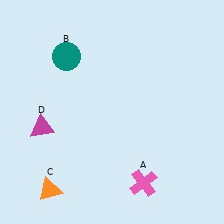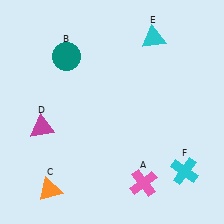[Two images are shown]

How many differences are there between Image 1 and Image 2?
There are 2 differences between the two images.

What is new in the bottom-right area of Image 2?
A cyan cross (F) was added in the bottom-right area of Image 2.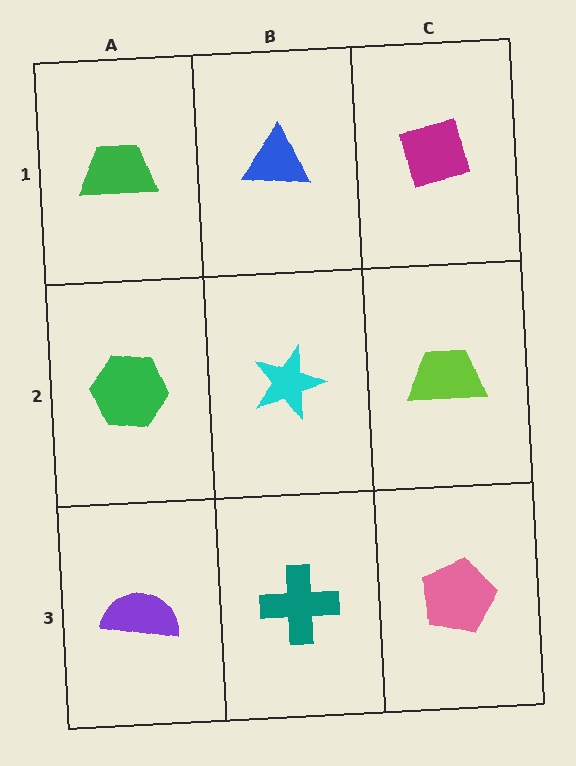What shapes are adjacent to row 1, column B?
A cyan star (row 2, column B), a green trapezoid (row 1, column A), a magenta square (row 1, column C).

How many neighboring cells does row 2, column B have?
4.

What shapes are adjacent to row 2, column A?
A green trapezoid (row 1, column A), a purple semicircle (row 3, column A), a cyan star (row 2, column B).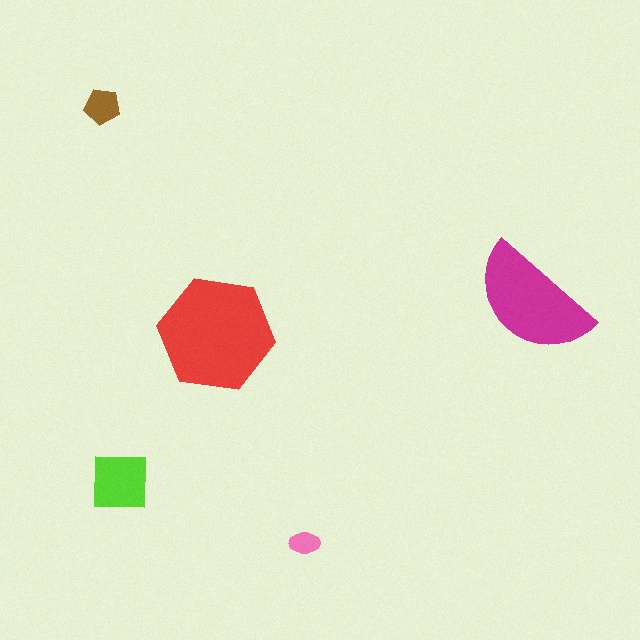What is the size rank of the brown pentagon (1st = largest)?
4th.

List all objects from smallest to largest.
The pink ellipse, the brown pentagon, the lime square, the magenta semicircle, the red hexagon.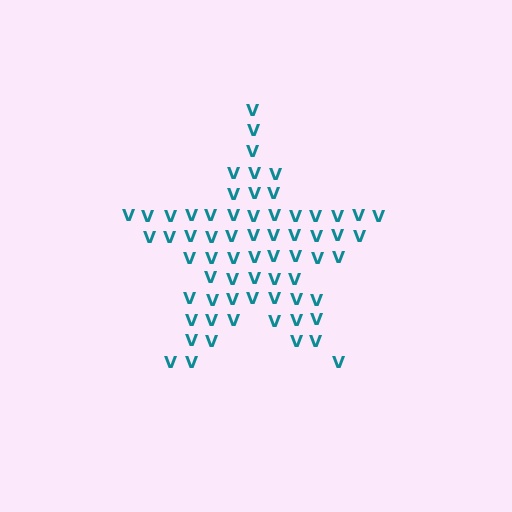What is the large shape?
The large shape is a star.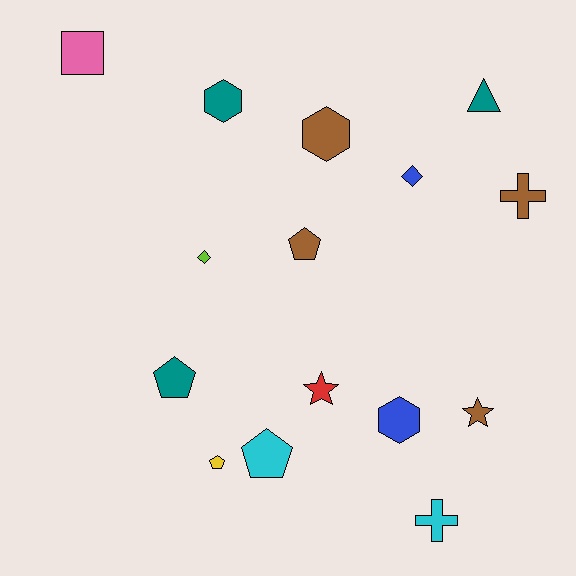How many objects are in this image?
There are 15 objects.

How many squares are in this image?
There is 1 square.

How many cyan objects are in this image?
There are 2 cyan objects.